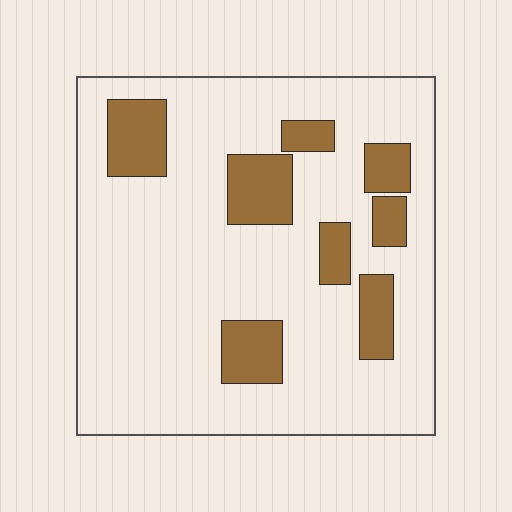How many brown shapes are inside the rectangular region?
8.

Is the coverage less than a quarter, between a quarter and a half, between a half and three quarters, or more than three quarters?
Less than a quarter.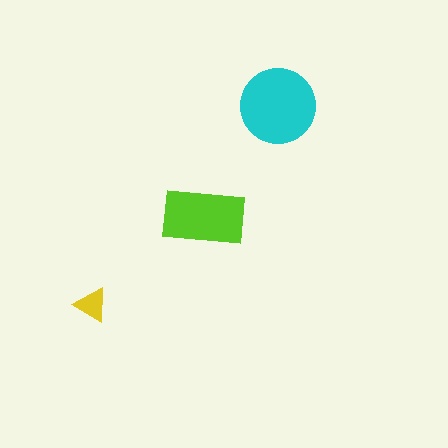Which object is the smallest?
The yellow triangle.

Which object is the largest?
The cyan circle.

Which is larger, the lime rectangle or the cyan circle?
The cyan circle.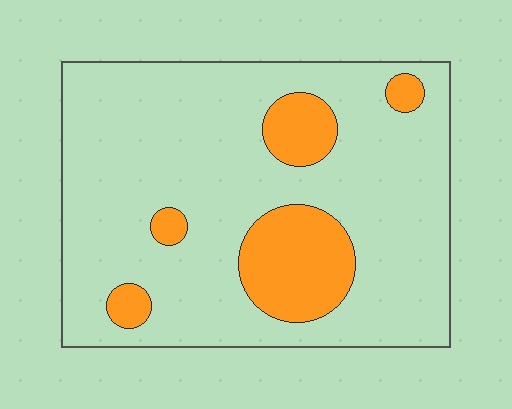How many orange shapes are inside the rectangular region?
5.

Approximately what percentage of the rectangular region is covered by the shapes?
Approximately 15%.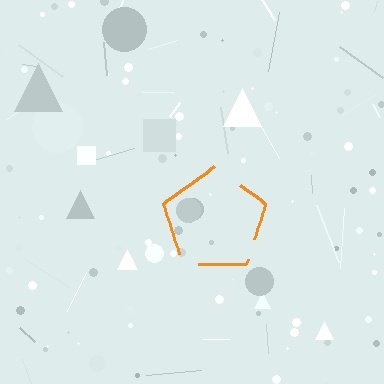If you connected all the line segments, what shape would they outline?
They would outline a pentagon.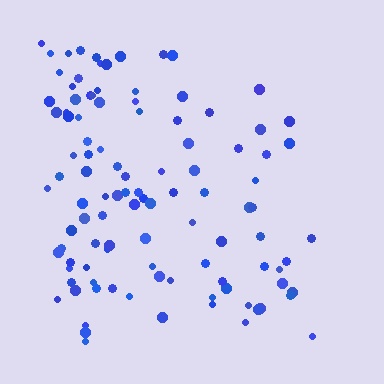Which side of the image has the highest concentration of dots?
The left.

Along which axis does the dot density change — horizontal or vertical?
Horizontal.